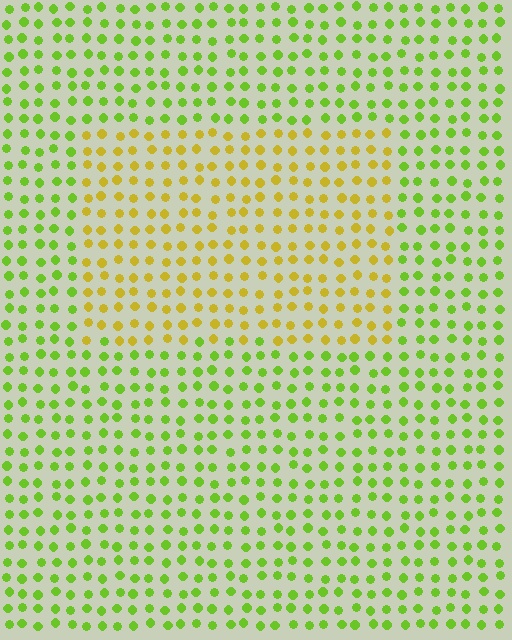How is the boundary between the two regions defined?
The boundary is defined purely by a slight shift in hue (about 41 degrees). Spacing, size, and orientation are identical on both sides.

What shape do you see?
I see a rectangle.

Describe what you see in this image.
The image is filled with small lime elements in a uniform arrangement. A rectangle-shaped region is visible where the elements are tinted to a slightly different hue, forming a subtle color boundary.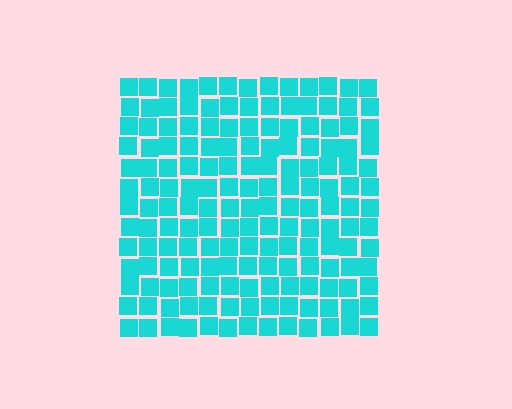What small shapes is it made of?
It is made of small squares.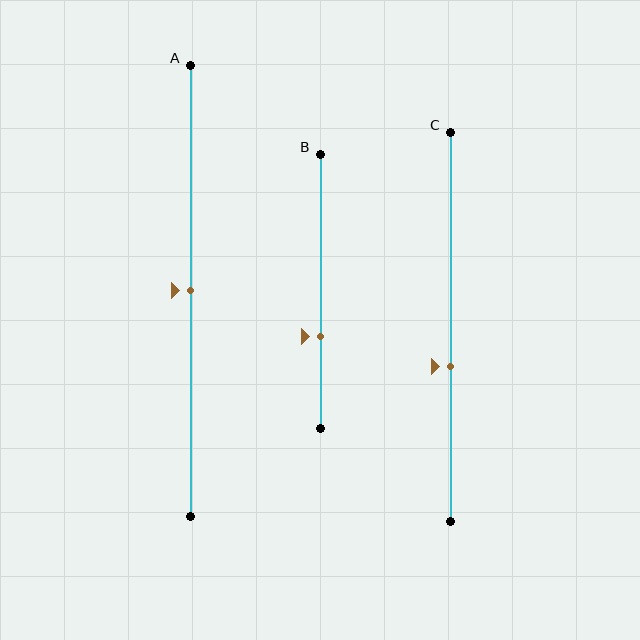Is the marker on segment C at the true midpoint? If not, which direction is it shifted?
No, the marker on segment C is shifted downward by about 10% of the segment length.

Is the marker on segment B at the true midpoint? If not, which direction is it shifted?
No, the marker on segment B is shifted downward by about 16% of the segment length.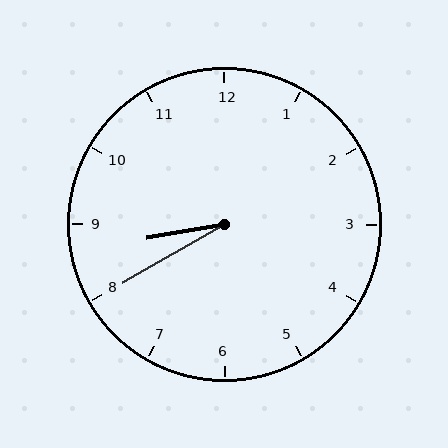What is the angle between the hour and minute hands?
Approximately 20 degrees.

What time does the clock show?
8:40.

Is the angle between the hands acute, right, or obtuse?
It is acute.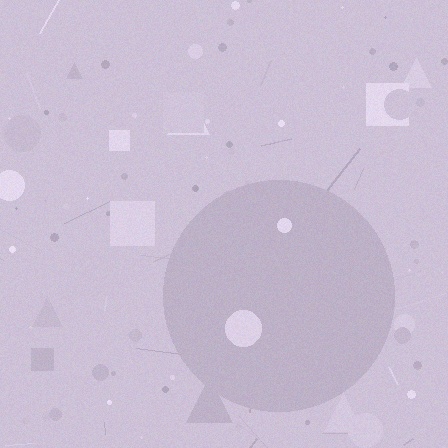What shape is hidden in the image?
A circle is hidden in the image.